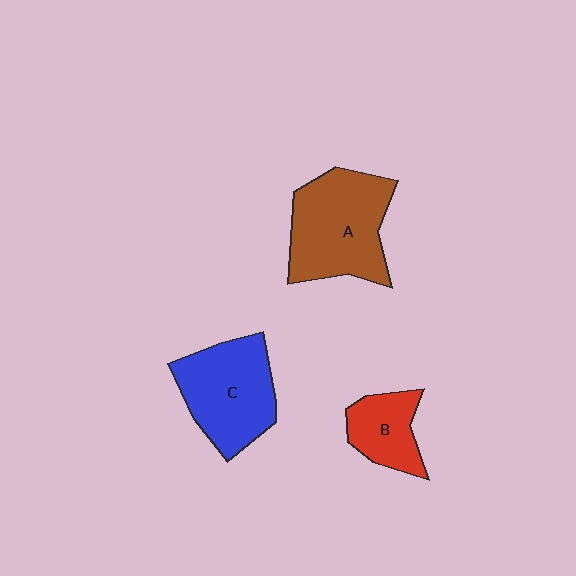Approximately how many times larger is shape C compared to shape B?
Approximately 1.8 times.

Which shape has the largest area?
Shape A (brown).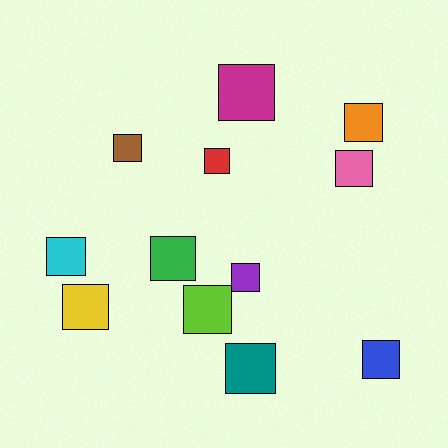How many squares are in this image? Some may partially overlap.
There are 12 squares.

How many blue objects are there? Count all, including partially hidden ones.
There is 1 blue object.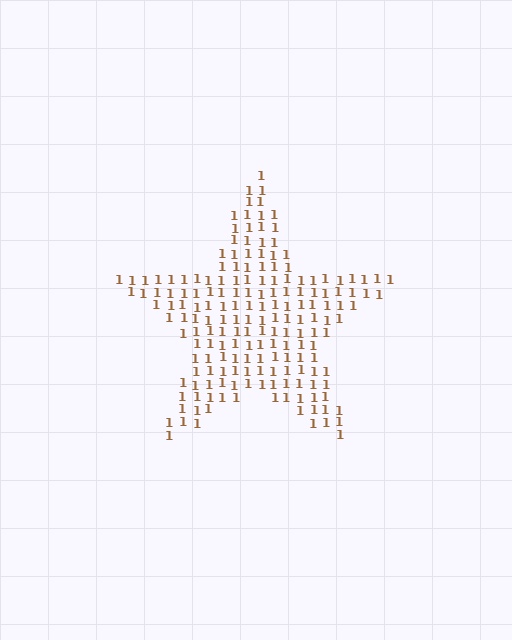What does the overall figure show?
The overall figure shows a star.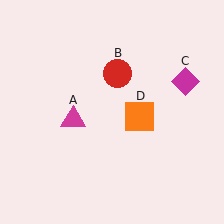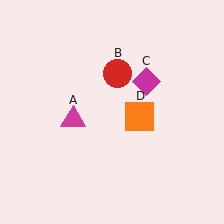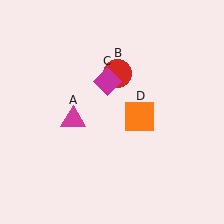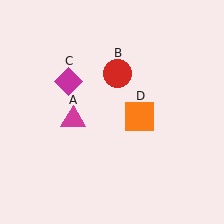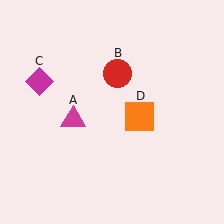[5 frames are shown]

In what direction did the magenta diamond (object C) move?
The magenta diamond (object C) moved left.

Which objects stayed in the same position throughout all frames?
Magenta triangle (object A) and red circle (object B) and orange square (object D) remained stationary.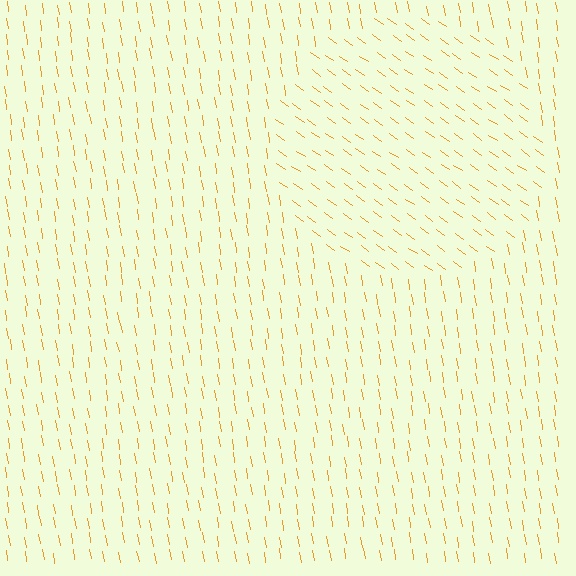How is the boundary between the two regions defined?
The boundary is defined purely by a change in line orientation (approximately 45 degrees difference). All lines are the same color and thickness.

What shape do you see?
I see a circle.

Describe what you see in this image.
The image is filled with small orange line segments. A circle region in the image has lines oriented differently from the surrounding lines, creating a visible texture boundary.